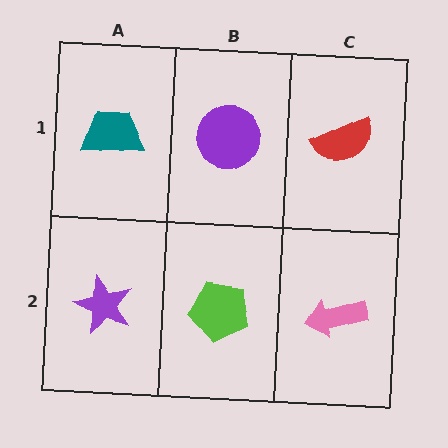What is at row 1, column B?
A purple circle.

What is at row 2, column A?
A purple star.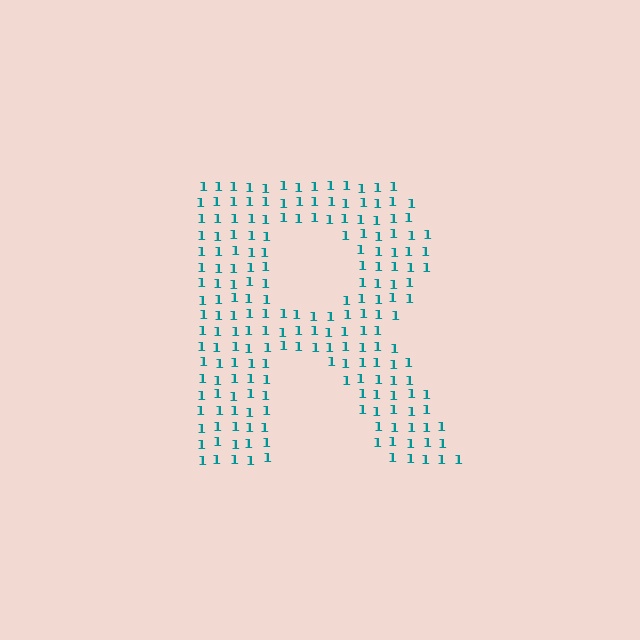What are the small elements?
The small elements are digit 1's.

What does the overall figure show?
The overall figure shows the letter R.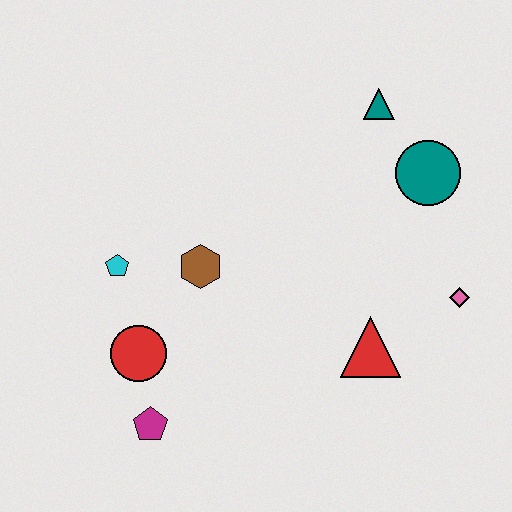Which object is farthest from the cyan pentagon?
The pink diamond is farthest from the cyan pentagon.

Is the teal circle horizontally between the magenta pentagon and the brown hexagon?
No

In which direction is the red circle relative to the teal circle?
The red circle is to the left of the teal circle.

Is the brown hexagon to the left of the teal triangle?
Yes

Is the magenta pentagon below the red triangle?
Yes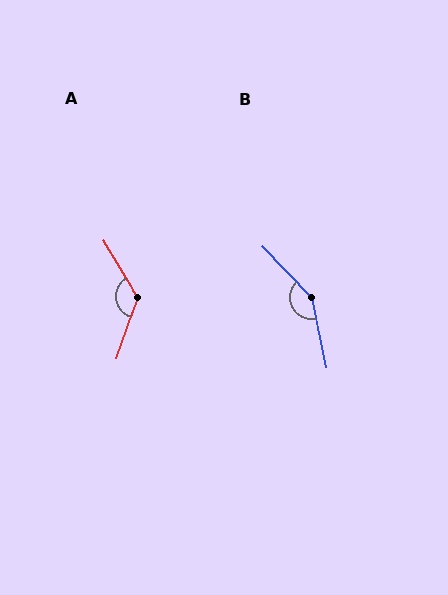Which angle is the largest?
B, at approximately 148 degrees.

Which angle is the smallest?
A, at approximately 130 degrees.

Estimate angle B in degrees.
Approximately 148 degrees.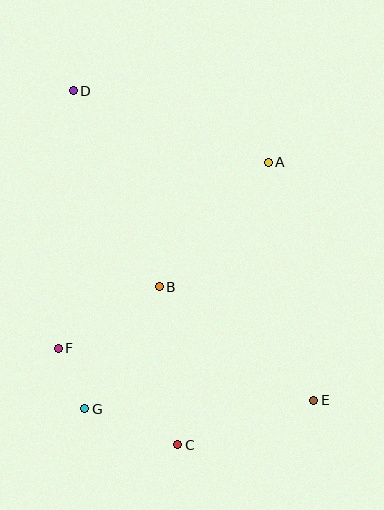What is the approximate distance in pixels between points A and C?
The distance between A and C is approximately 296 pixels.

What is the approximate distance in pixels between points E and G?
The distance between E and G is approximately 229 pixels.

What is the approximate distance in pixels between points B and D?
The distance between B and D is approximately 214 pixels.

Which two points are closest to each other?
Points F and G are closest to each other.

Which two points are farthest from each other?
Points D and E are farthest from each other.